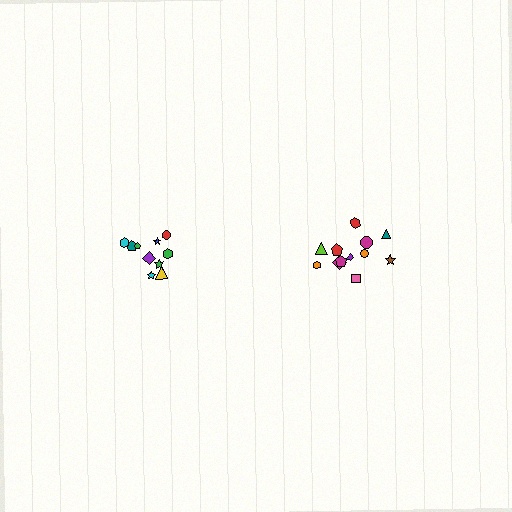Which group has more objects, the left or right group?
The right group.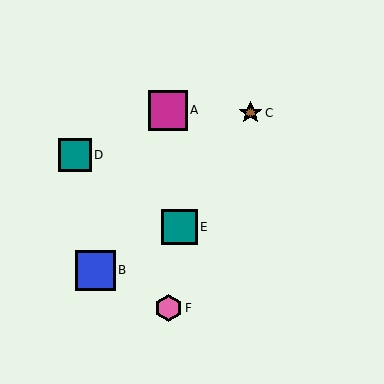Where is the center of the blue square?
The center of the blue square is at (95, 270).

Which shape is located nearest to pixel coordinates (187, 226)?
The teal square (labeled E) at (179, 227) is nearest to that location.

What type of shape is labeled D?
Shape D is a teal square.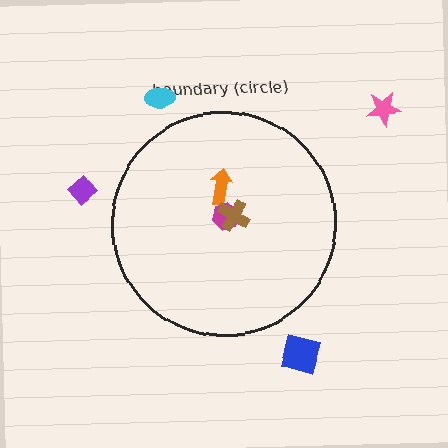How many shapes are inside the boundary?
3 inside, 4 outside.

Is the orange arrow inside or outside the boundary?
Inside.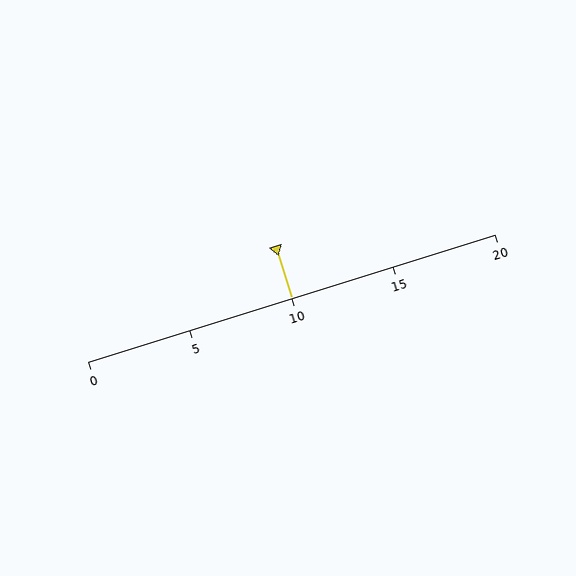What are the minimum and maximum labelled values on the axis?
The axis runs from 0 to 20.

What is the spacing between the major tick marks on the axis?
The major ticks are spaced 5 apart.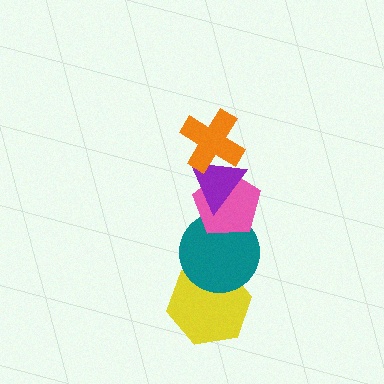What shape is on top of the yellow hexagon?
The teal circle is on top of the yellow hexagon.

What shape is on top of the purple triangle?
The orange cross is on top of the purple triangle.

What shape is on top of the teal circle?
The pink pentagon is on top of the teal circle.